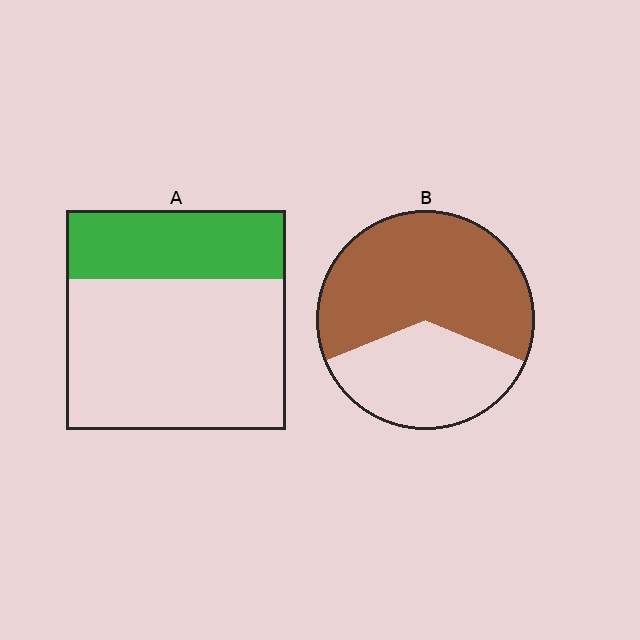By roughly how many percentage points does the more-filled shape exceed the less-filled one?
By roughly 30 percentage points (B over A).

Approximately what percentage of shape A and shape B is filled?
A is approximately 30% and B is approximately 60%.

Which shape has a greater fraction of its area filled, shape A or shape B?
Shape B.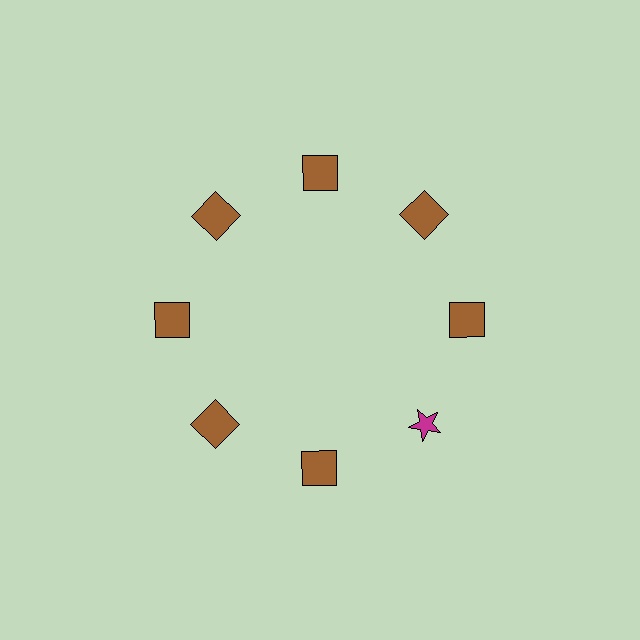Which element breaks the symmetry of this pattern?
The magenta star at roughly the 4 o'clock position breaks the symmetry. All other shapes are brown squares.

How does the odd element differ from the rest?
It differs in both color (magenta instead of brown) and shape (star instead of square).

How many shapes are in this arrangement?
There are 8 shapes arranged in a ring pattern.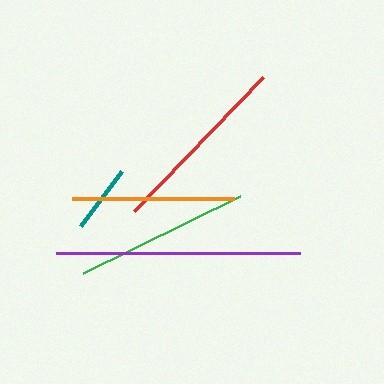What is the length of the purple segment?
The purple segment is approximately 243 pixels long.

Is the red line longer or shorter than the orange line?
The red line is longer than the orange line.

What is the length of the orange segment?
The orange segment is approximately 162 pixels long.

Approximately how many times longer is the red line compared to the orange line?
The red line is approximately 1.1 times the length of the orange line.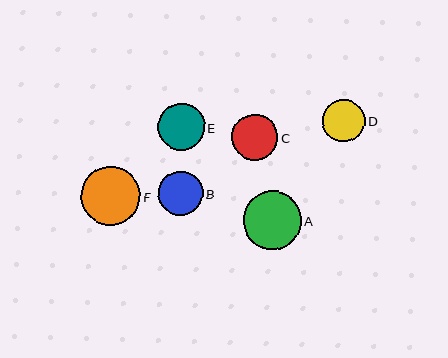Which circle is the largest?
Circle F is the largest with a size of approximately 59 pixels.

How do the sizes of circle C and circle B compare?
Circle C and circle B are approximately the same size.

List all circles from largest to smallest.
From largest to smallest: F, A, E, C, B, D.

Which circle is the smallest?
Circle D is the smallest with a size of approximately 42 pixels.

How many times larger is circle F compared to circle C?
Circle F is approximately 1.3 times the size of circle C.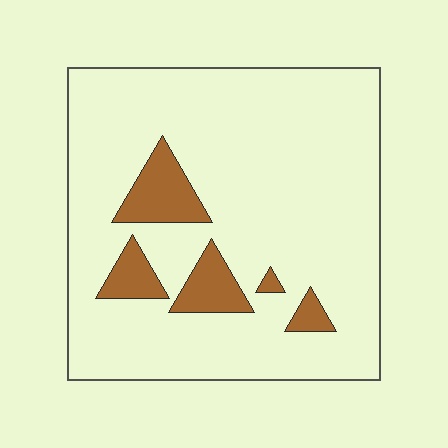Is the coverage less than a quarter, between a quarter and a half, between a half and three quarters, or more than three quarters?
Less than a quarter.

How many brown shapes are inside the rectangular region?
5.